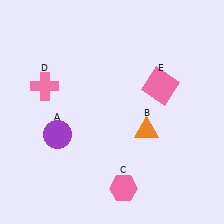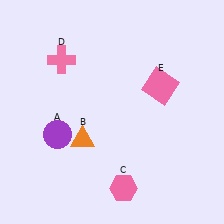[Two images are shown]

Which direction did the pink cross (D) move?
The pink cross (D) moved up.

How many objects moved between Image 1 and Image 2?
2 objects moved between the two images.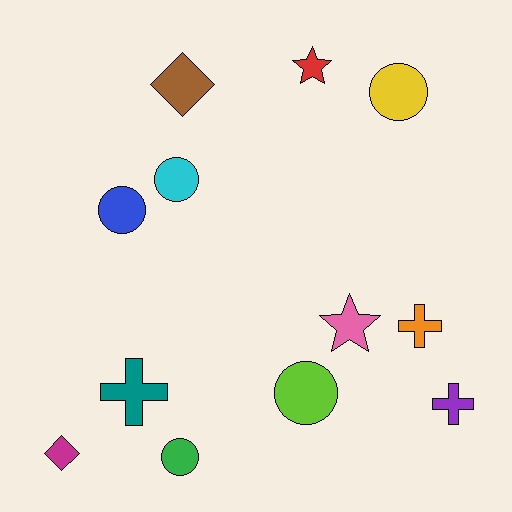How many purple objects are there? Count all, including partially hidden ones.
There is 1 purple object.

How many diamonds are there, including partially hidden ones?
There are 2 diamonds.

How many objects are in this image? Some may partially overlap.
There are 12 objects.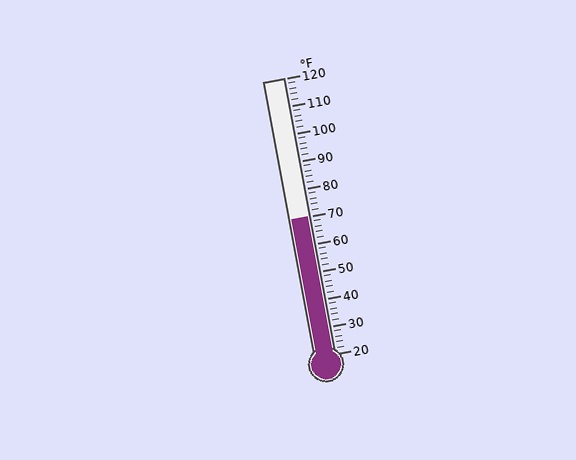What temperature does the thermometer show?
The thermometer shows approximately 70°F.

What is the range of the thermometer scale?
The thermometer scale ranges from 20°F to 120°F.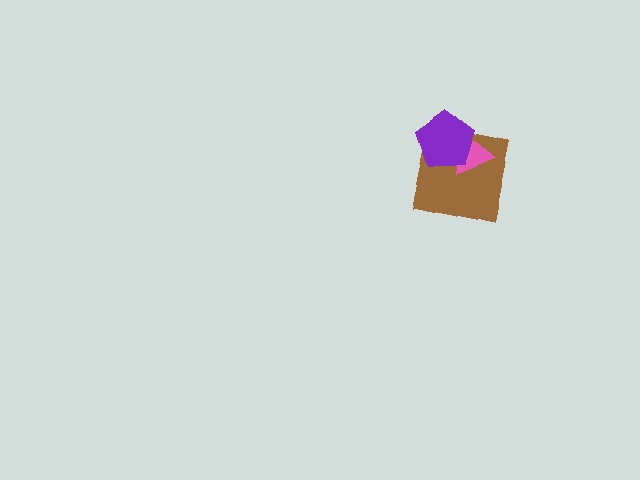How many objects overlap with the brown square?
2 objects overlap with the brown square.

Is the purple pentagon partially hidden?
No, no other shape covers it.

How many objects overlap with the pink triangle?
2 objects overlap with the pink triangle.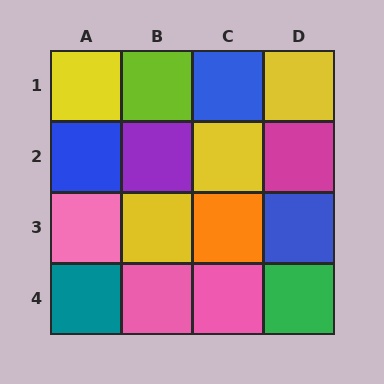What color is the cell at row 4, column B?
Pink.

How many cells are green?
1 cell is green.